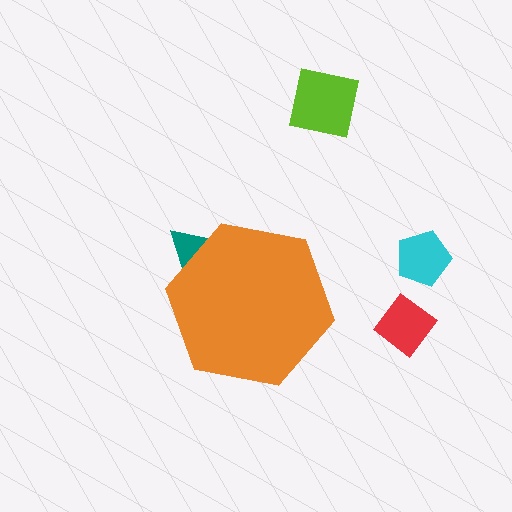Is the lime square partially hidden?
No, the lime square is fully visible.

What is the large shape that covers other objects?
An orange hexagon.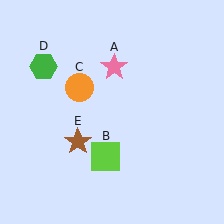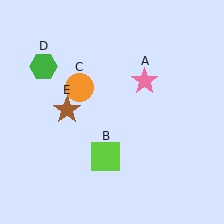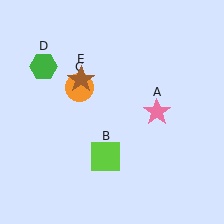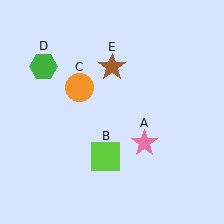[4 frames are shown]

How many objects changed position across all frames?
2 objects changed position: pink star (object A), brown star (object E).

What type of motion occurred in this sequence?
The pink star (object A), brown star (object E) rotated clockwise around the center of the scene.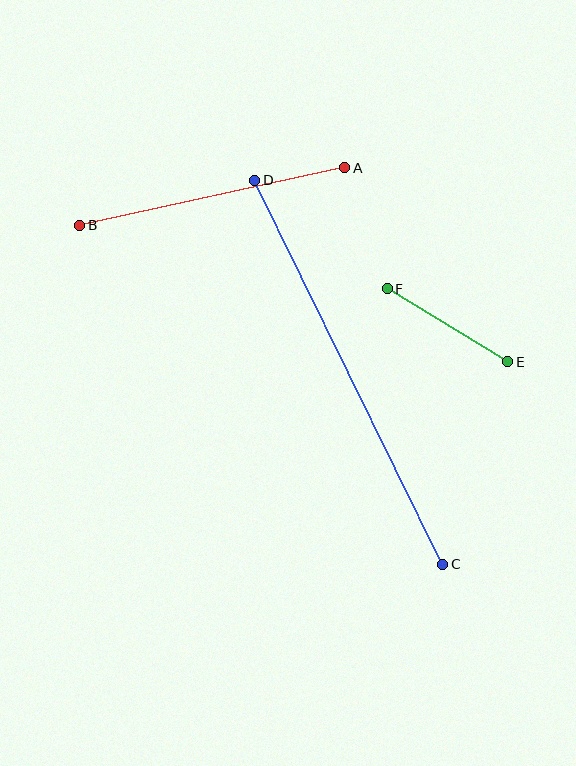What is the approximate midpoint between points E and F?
The midpoint is at approximately (447, 325) pixels.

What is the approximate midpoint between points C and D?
The midpoint is at approximately (349, 372) pixels.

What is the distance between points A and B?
The distance is approximately 271 pixels.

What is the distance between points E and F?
The distance is approximately 141 pixels.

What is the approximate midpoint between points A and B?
The midpoint is at approximately (212, 196) pixels.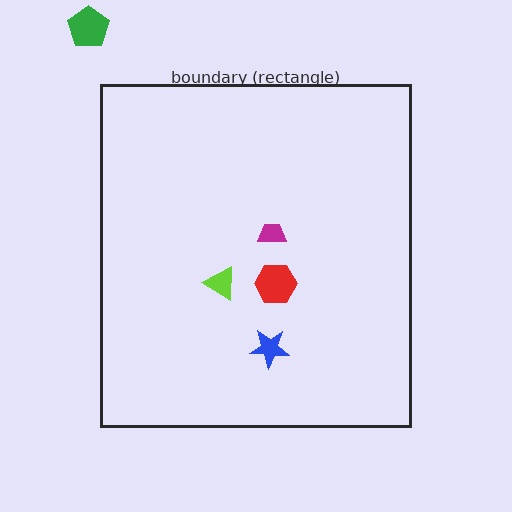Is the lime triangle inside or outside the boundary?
Inside.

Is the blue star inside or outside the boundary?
Inside.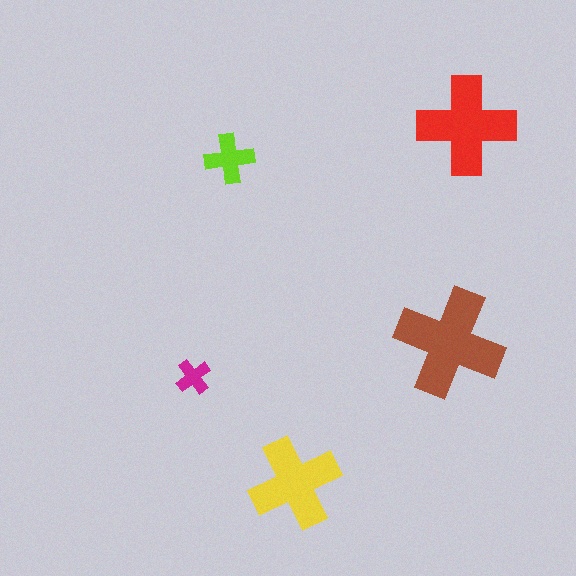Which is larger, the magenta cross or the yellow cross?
The yellow one.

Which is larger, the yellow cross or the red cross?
The red one.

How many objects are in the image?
There are 5 objects in the image.